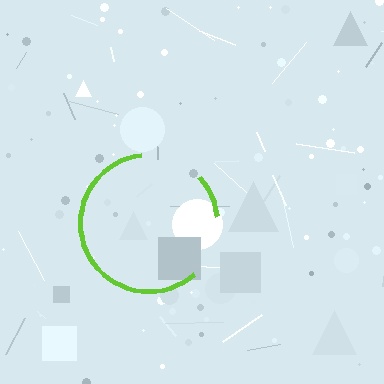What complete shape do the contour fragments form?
The contour fragments form a circle.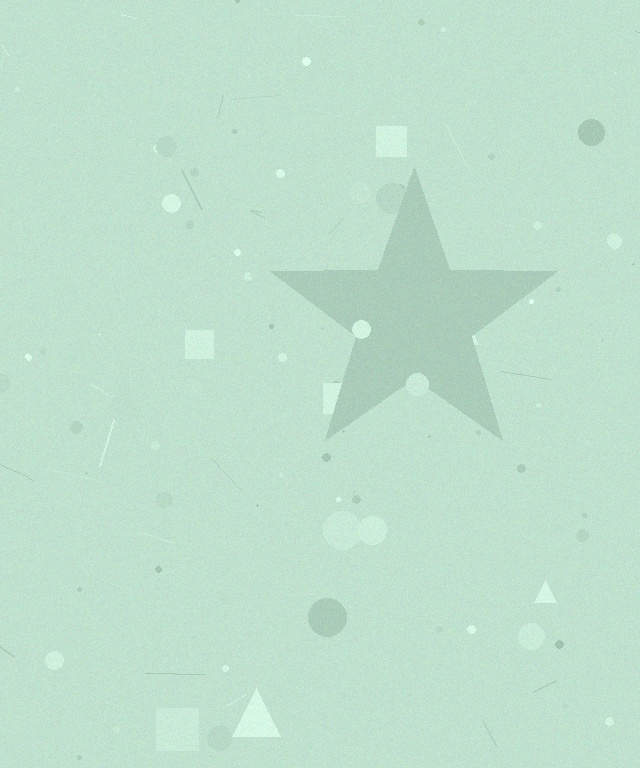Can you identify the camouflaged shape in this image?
The camouflaged shape is a star.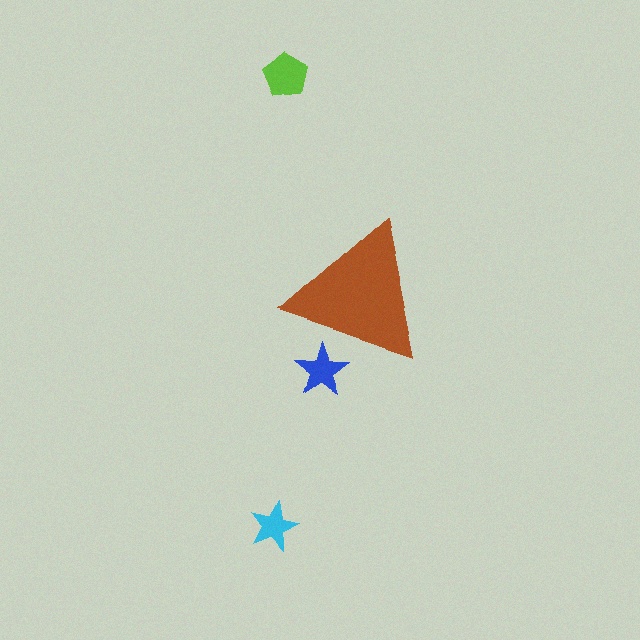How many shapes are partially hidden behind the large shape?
1 shape is partially hidden.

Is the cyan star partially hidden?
No, the cyan star is fully visible.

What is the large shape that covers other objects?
A brown triangle.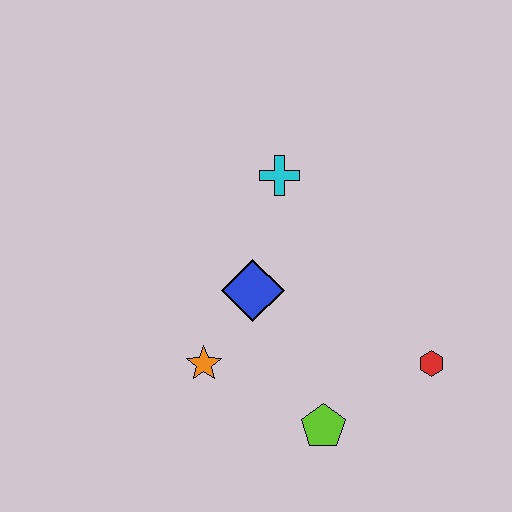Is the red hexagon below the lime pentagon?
No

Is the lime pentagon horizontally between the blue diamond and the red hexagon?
Yes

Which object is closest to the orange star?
The blue diamond is closest to the orange star.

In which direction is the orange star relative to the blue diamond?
The orange star is below the blue diamond.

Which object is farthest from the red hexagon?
The cyan cross is farthest from the red hexagon.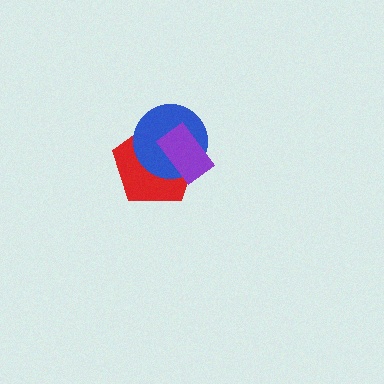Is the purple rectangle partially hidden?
No, no other shape covers it.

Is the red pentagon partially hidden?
Yes, it is partially covered by another shape.